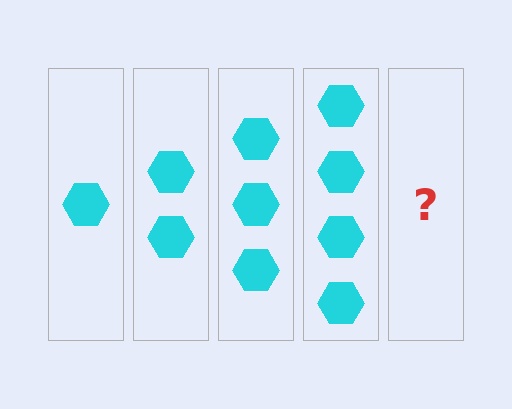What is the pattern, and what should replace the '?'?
The pattern is that each step adds one more hexagon. The '?' should be 5 hexagons.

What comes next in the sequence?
The next element should be 5 hexagons.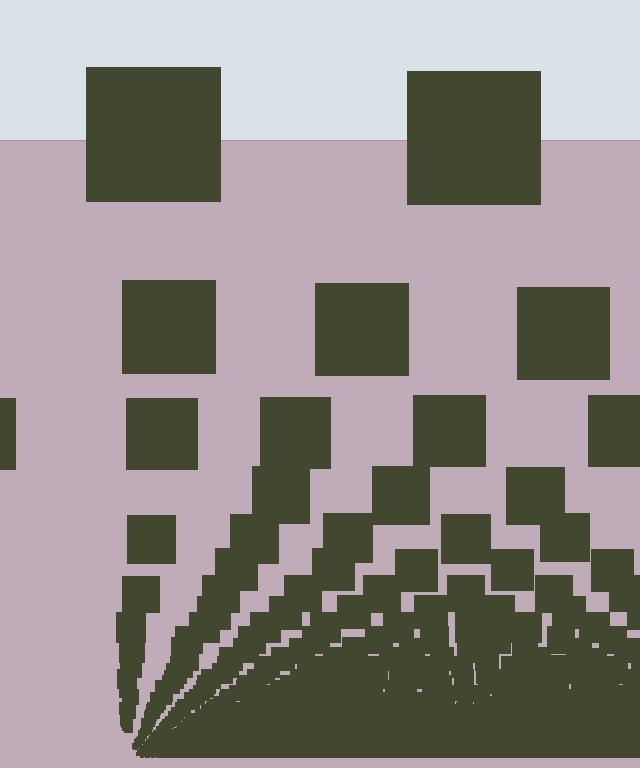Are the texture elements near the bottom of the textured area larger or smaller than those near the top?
Smaller. The gradient is inverted — elements near the bottom are smaller and denser.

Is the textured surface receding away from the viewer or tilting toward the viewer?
The surface appears to tilt toward the viewer. Texture elements get larger and sparser toward the top.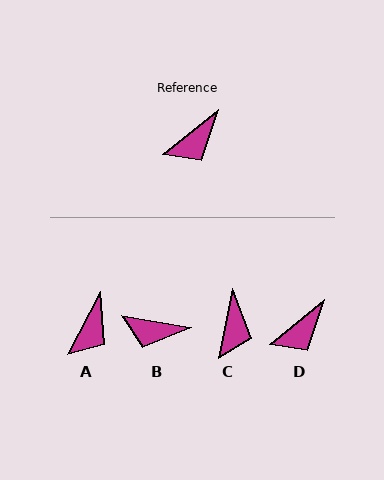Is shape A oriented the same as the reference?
No, it is off by about 23 degrees.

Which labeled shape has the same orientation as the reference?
D.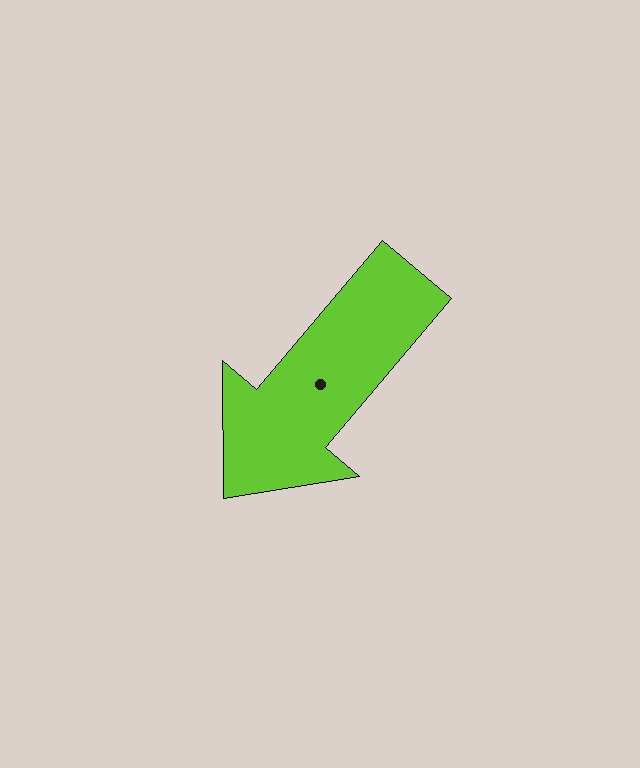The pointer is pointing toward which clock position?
Roughly 7 o'clock.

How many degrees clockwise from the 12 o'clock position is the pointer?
Approximately 220 degrees.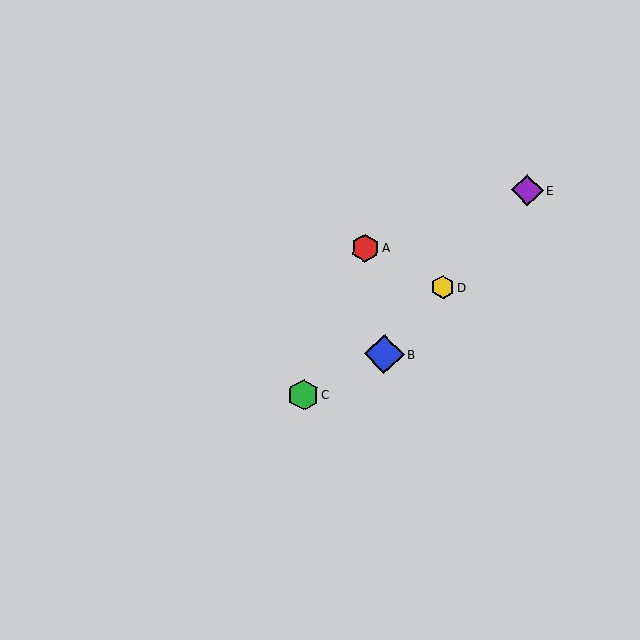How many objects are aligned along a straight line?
3 objects (B, D, E) are aligned along a straight line.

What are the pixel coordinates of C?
Object C is at (303, 395).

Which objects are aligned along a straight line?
Objects B, D, E are aligned along a straight line.